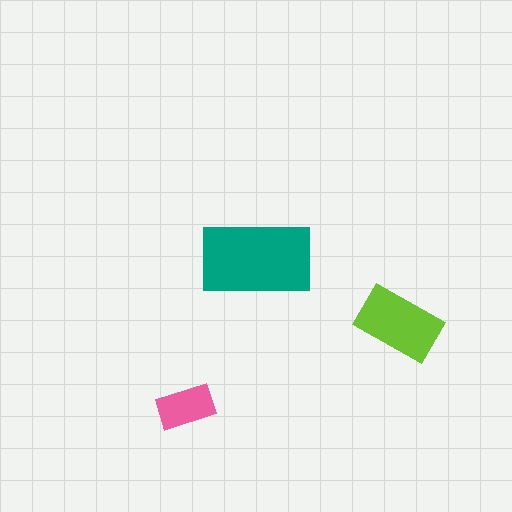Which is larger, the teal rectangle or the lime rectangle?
The teal one.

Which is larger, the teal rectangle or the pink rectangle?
The teal one.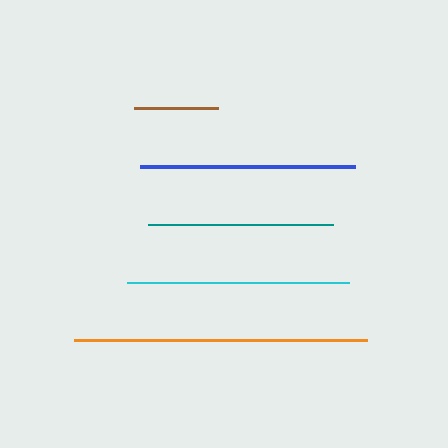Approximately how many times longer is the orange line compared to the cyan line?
The orange line is approximately 1.3 times the length of the cyan line.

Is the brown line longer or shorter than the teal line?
The teal line is longer than the brown line.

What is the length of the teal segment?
The teal segment is approximately 185 pixels long.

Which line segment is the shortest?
The brown line is the shortest at approximately 84 pixels.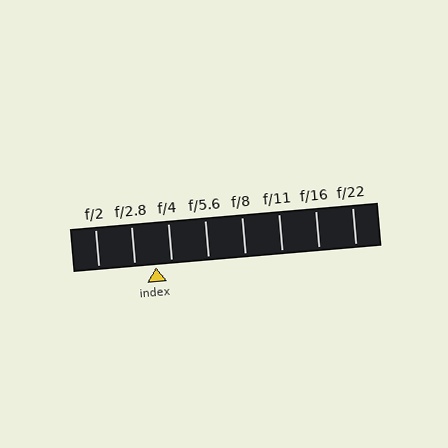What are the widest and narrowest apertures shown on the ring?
The widest aperture shown is f/2 and the narrowest is f/22.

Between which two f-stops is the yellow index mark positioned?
The index mark is between f/2.8 and f/4.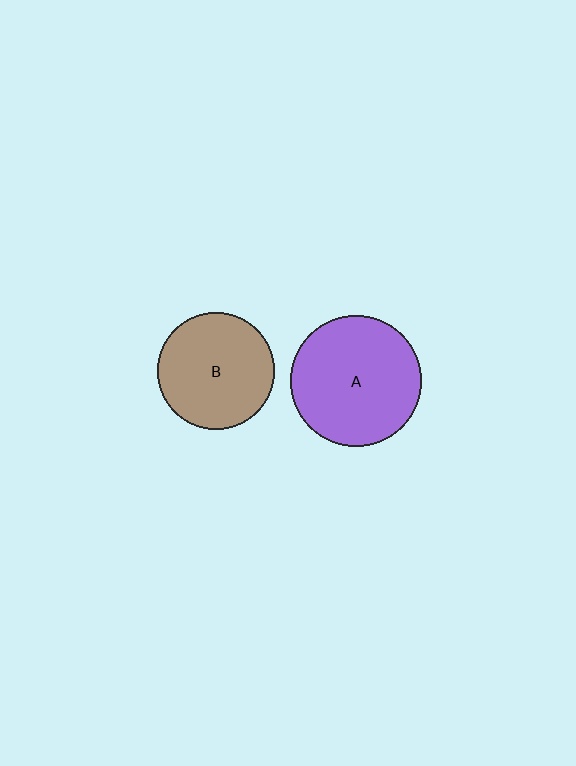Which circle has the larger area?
Circle A (purple).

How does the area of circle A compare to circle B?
Approximately 1.2 times.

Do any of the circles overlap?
No, none of the circles overlap.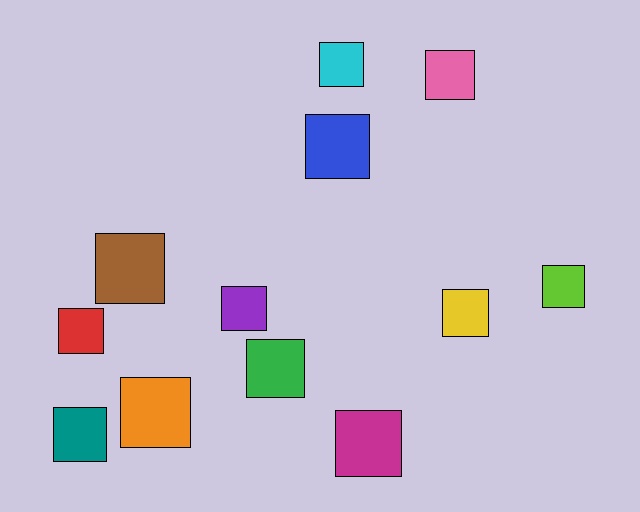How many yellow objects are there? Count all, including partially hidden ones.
There is 1 yellow object.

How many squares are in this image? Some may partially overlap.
There are 12 squares.